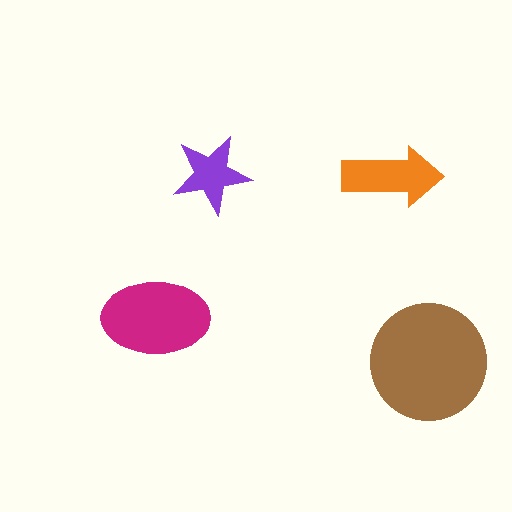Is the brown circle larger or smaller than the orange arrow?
Larger.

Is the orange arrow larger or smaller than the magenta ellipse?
Smaller.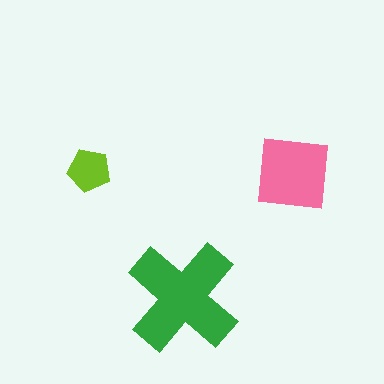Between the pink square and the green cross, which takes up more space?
The green cross.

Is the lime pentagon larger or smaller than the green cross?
Smaller.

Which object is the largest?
The green cross.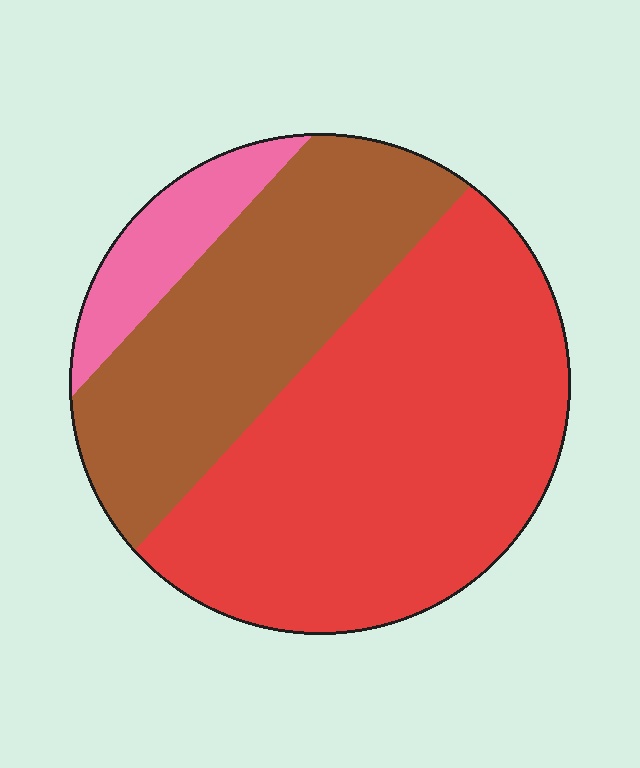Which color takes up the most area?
Red, at roughly 55%.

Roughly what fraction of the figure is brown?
Brown takes up about one third (1/3) of the figure.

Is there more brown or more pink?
Brown.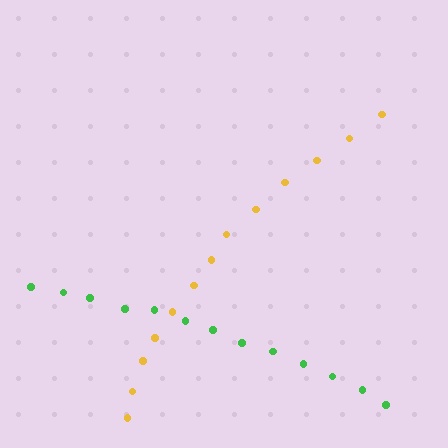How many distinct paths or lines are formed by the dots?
There are 2 distinct paths.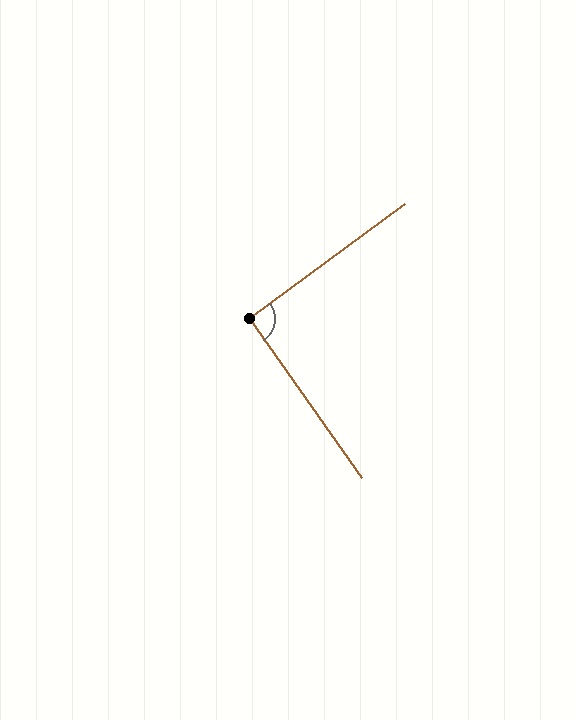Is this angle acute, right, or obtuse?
It is approximately a right angle.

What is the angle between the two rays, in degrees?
Approximately 91 degrees.